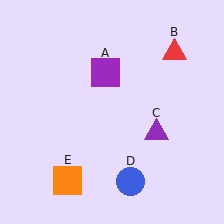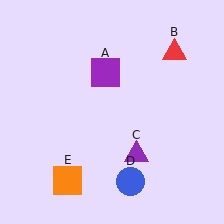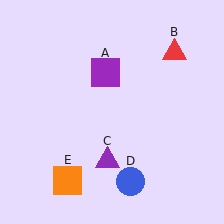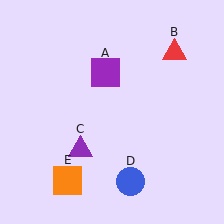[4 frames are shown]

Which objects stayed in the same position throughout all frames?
Purple square (object A) and red triangle (object B) and blue circle (object D) and orange square (object E) remained stationary.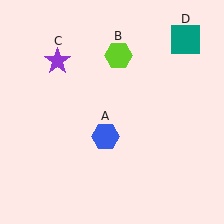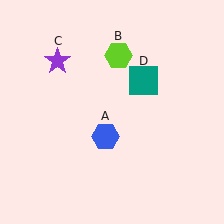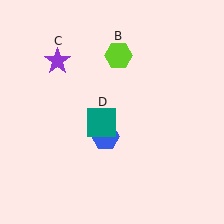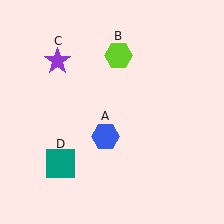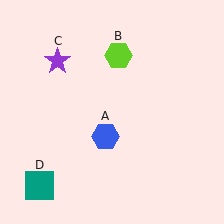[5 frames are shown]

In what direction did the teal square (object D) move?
The teal square (object D) moved down and to the left.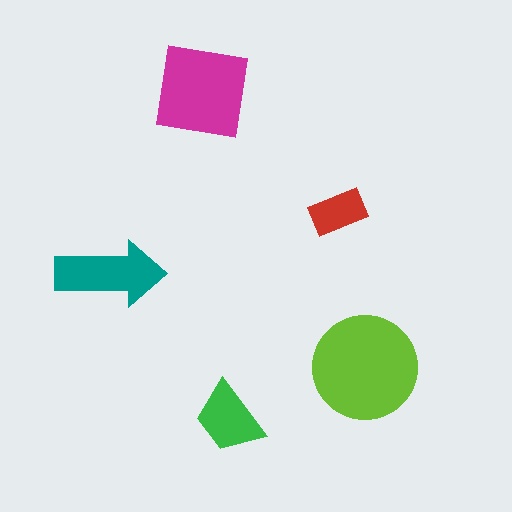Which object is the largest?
The lime circle.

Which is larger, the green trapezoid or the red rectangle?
The green trapezoid.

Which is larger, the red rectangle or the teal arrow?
The teal arrow.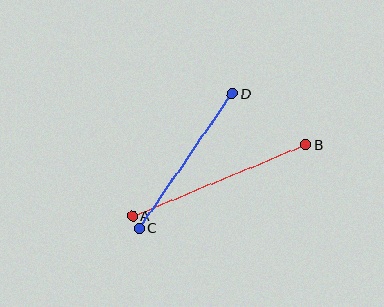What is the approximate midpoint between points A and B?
The midpoint is at approximately (219, 180) pixels.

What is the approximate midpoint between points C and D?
The midpoint is at approximately (186, 161) pixels.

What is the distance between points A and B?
The distance is approximately 187 pixels.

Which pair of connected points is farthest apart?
Points A and B are farthest apart.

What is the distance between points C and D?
The distance is approximately 163 pixels.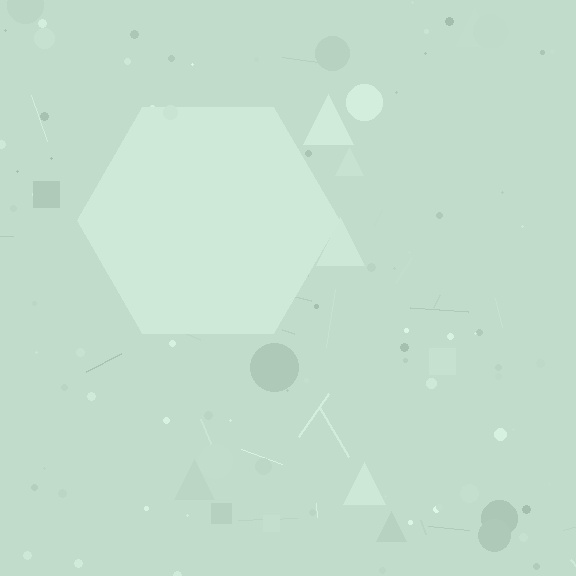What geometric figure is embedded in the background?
A hexagon is embedded in the background.